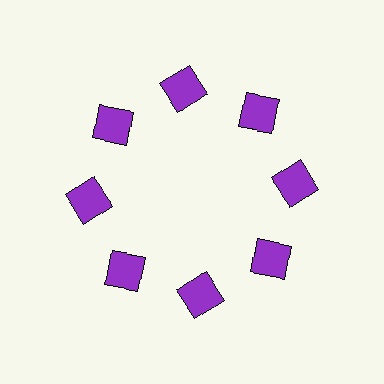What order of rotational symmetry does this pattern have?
This pattern has 8-fold rotational symmetry.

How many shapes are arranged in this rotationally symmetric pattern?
There are 8 shapes, arranged in 8 groups of 1.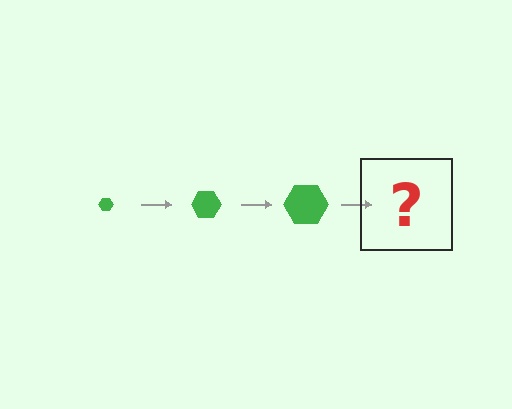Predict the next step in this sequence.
The next step is a green hexagon, larger than the previous one.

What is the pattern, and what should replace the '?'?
The pattern is that the hexagon gets progressively larger each step. The '?' should be a green hexagon, larger than the previous one.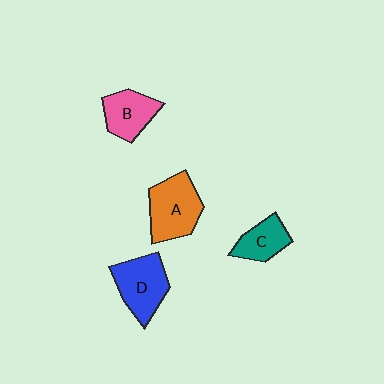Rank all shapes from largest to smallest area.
From largest to smallest: A (orange), D (blue), B (pink), C (teal).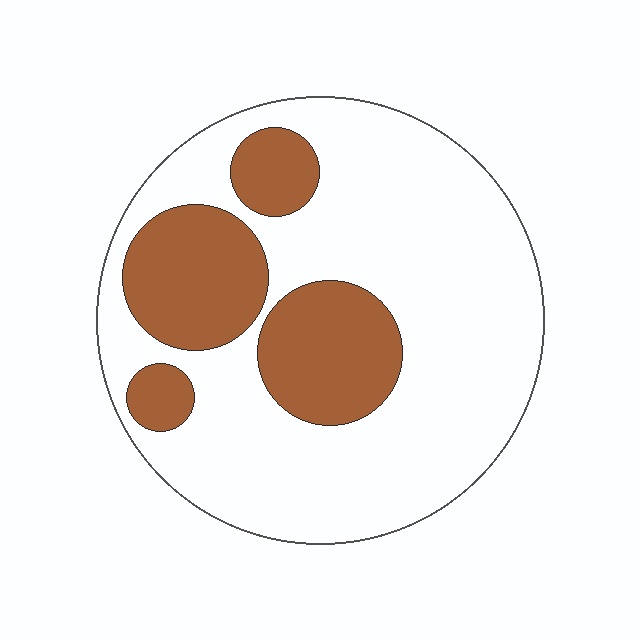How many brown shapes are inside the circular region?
4.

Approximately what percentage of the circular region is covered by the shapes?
Approximately 30%.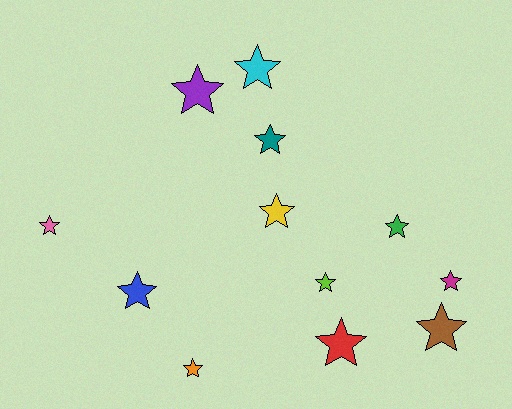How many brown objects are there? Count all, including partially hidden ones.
There is 1 brown object.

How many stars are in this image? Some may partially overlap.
There are 12 stars.